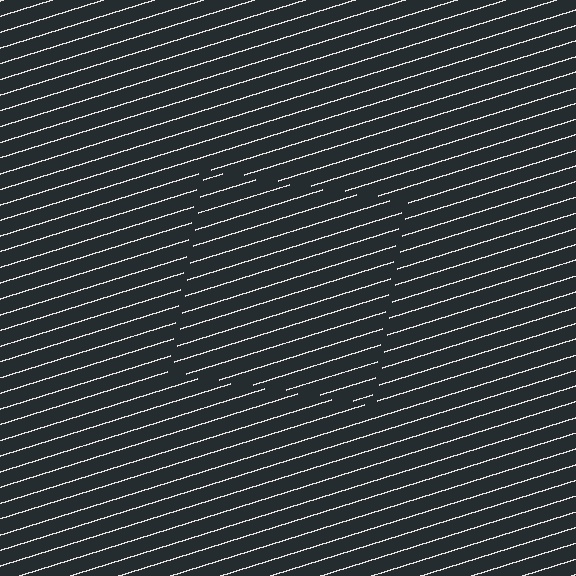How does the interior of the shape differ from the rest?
The interior of the shape contains the same grating, shifted by half a period — the contour is defined by the phase discontinuity where line-ends from the inner and outer gratings abut.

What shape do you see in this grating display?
An illusory square. The interior of the shape contains the same grating, shifted by half a period — the contour is defined by the phase discontinuity where line-ends from the inner and outer gratings abut.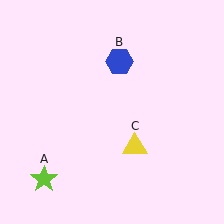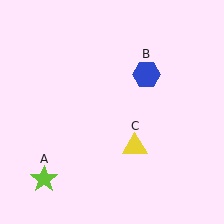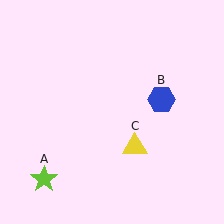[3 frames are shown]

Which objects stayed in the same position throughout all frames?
Lime star (object A) and yellow triangle (object C) remained stationary.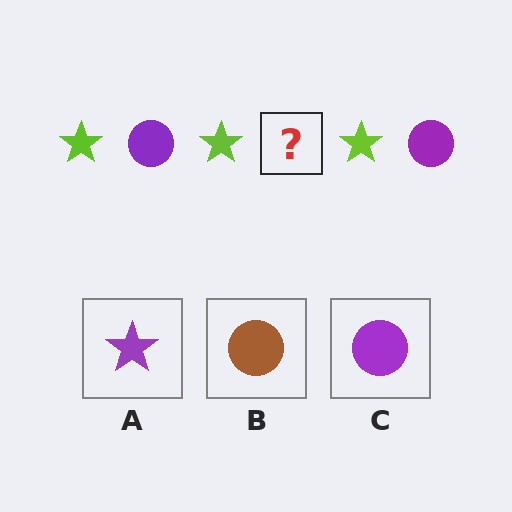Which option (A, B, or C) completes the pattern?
C.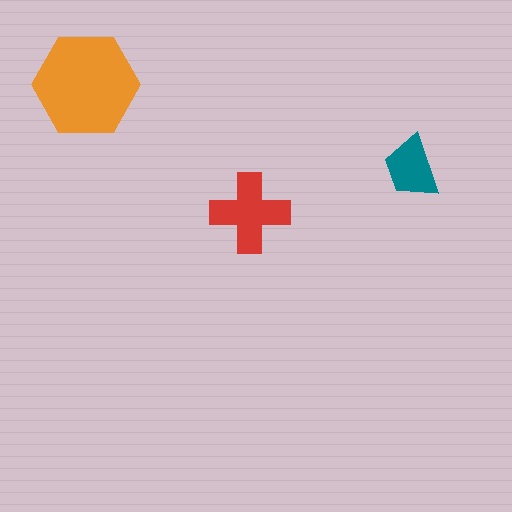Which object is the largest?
The orange hexagon.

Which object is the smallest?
The teal trapezoid.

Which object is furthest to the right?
The teal trapezoid is rightmost.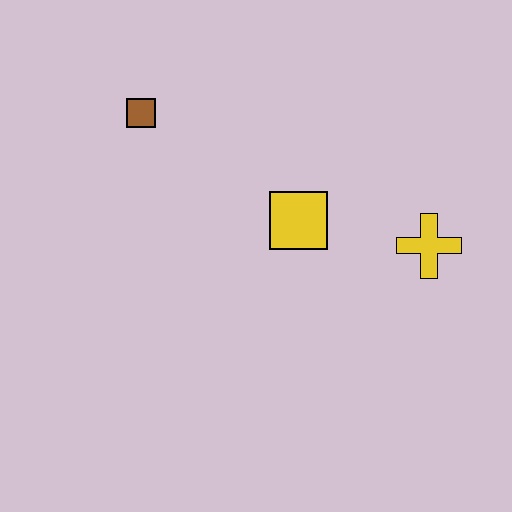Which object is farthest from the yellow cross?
The brown square is farthest from the yellow cross.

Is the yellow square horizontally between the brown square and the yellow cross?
Yes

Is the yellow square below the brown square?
Yes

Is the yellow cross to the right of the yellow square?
Yes